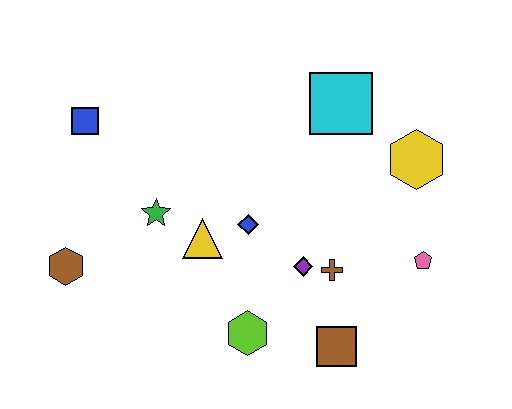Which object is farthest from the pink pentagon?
The blue square is farthest from the pink pentagon.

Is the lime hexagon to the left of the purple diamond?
Yes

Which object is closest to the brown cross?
The purple diamond is closest to the brown cross.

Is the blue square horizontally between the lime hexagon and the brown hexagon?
Yes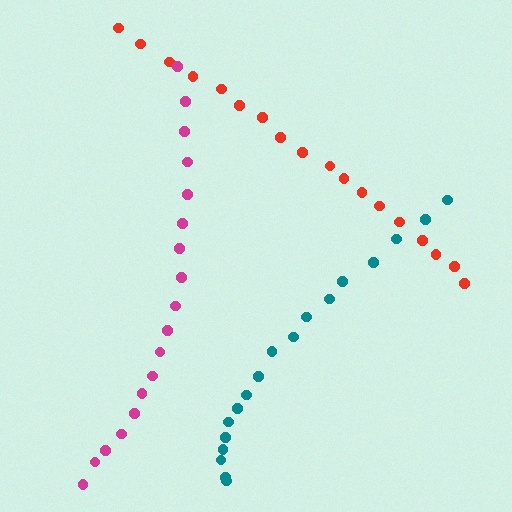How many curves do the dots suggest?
There are 3 distinct paths.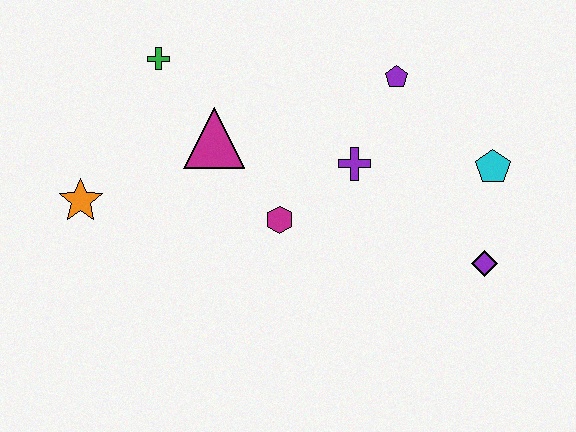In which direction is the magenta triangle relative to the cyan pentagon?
The magenta triangle is to the left of the cyan pentagon.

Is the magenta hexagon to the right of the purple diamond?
No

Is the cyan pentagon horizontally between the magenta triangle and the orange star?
No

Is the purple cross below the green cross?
Yes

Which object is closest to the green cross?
The magenta triangle is closest to the green cross.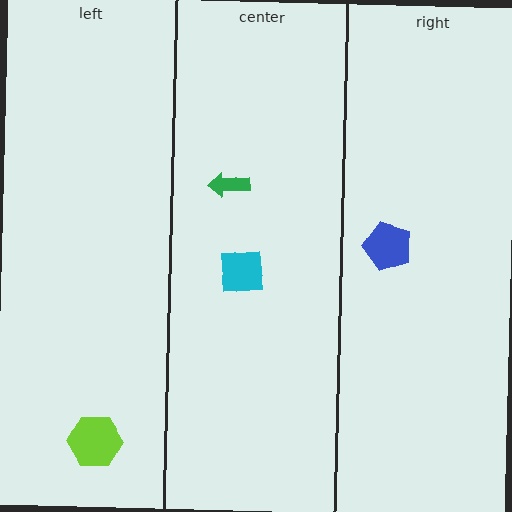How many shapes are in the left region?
1.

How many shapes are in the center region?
2.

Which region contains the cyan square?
The center region.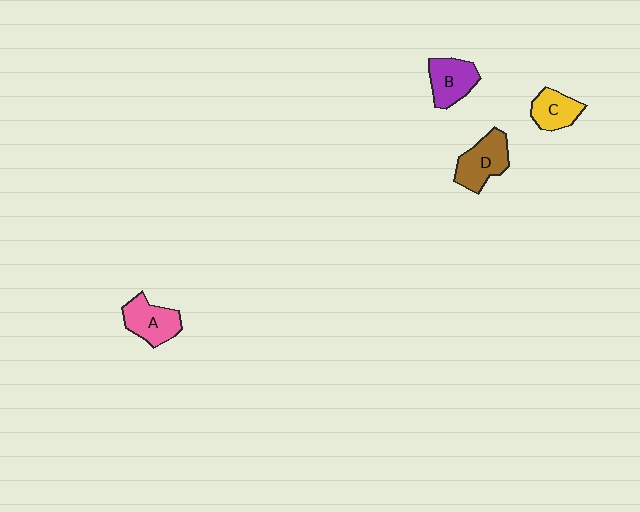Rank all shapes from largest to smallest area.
From largest to smallest: D (brown), A (pink), B (purple), C (yellow).